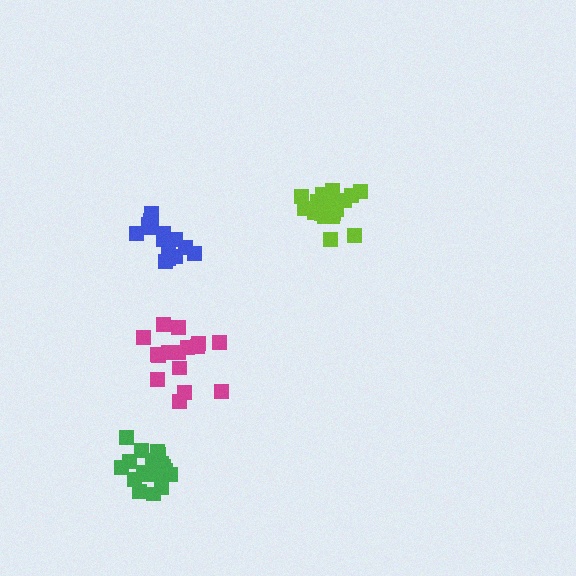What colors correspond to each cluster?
The clusters are colored: green, blue, lime, magenta.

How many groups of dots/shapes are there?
There are 4 groups.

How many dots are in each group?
Group 1: 20 dots, Group 2: 15 dots, Group 3: 19 dots, Group 4: 16 dots (70 total).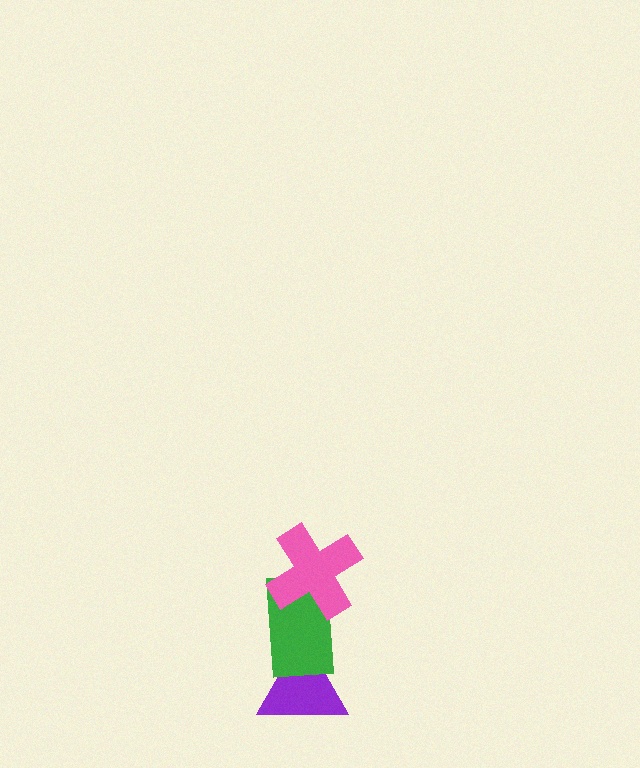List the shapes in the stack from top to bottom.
From top to bottom: the pink cross, the green rectangle, the purple triangle.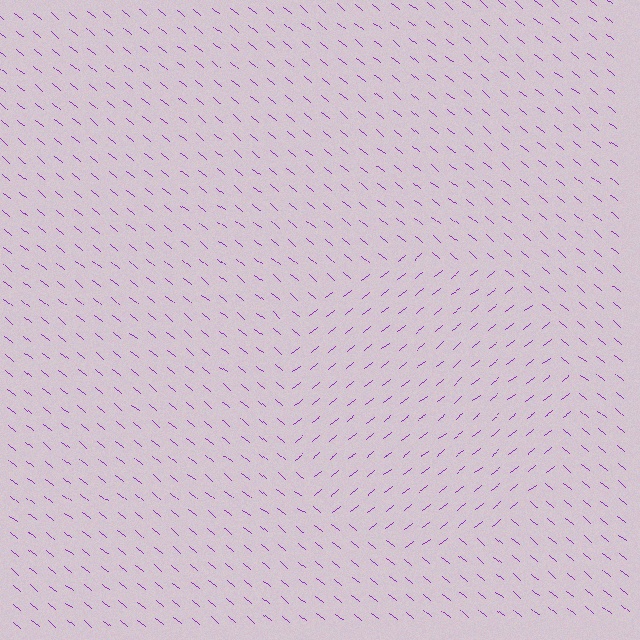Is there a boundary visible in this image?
Yes, there is a texture boundary formed by a change in line orientation.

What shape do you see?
I see a circle.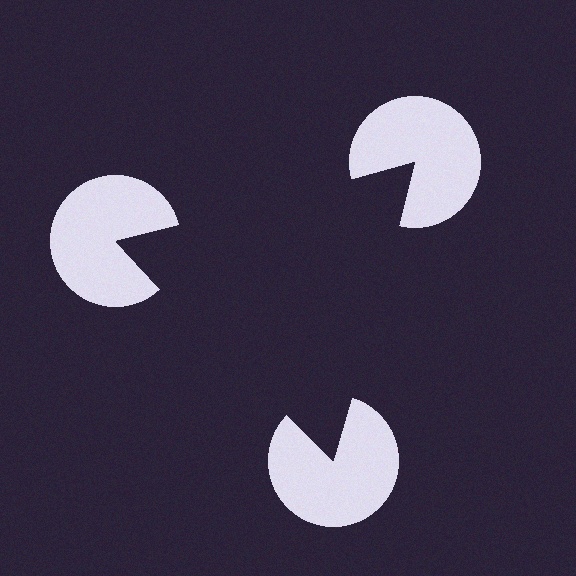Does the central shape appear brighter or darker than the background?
It typically appears slightly darker than the background, even though no actual brightness change is drawn.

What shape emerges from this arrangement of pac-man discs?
An illusory triangle — its edges are inferred from the aligned wedge cuts in the pac-man discs, not physically drawn.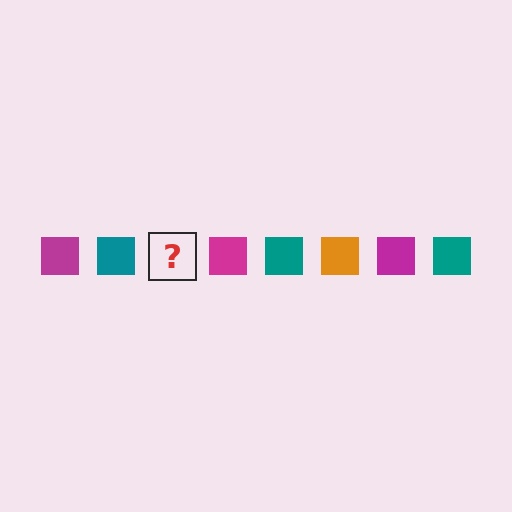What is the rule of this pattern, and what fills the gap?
The rule is that the pattern cycles through magenta, teal, orange squares. The gap should be filled with an orange square.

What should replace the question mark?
The question mark should be replaced with an orange square.